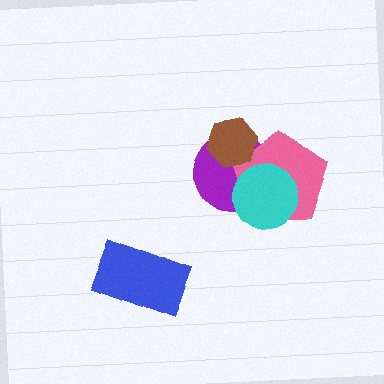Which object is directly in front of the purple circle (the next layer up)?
The pink pentagon is directly in front of the purple circle.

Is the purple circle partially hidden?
Yes, it is partially covered by another shape.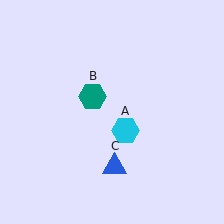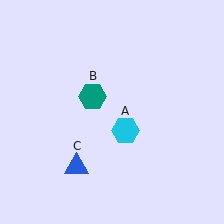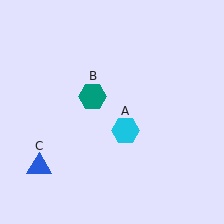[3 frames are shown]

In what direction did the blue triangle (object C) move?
The blue triangle (object C) moved left.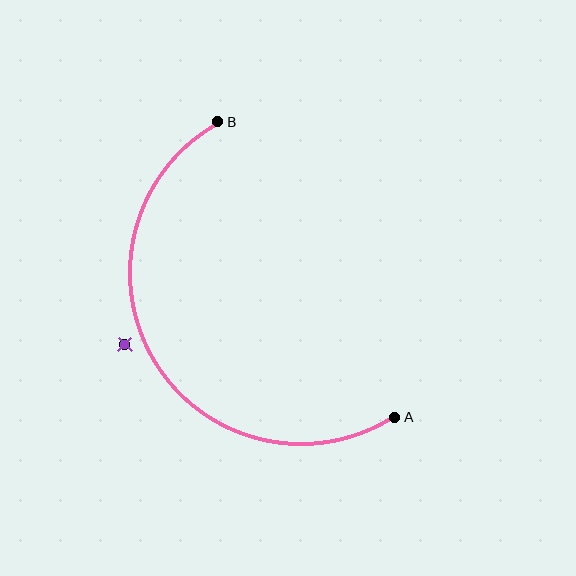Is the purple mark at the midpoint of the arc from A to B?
No — the purple mark does not lie on the arc at all. It sits slightly outside the curve.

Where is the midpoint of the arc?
The arc midpoint is the point on the curve farthest from the straight line joining A and B. It sits to the left of that line.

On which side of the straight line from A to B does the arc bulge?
The arc bulges to the left of the straight line connecting A and B.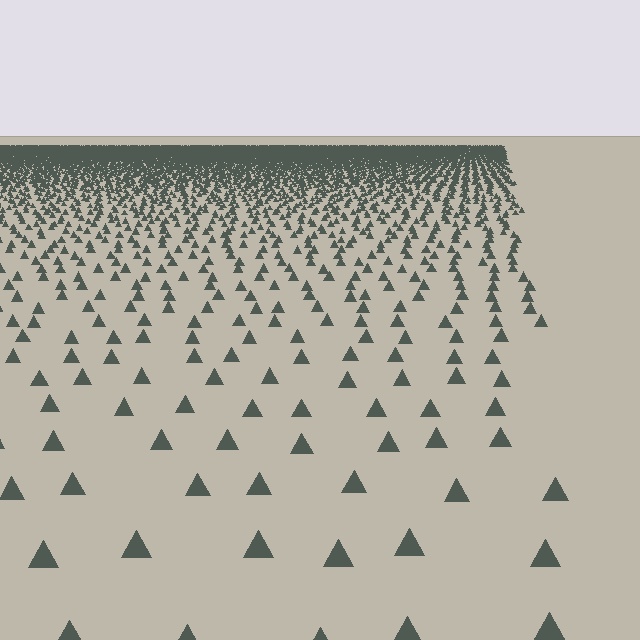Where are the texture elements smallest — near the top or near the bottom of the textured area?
Near the top.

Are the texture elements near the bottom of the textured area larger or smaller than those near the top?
Larger. Near the bottom, elements are closer to the viewer and appear at a bigger on-screen size.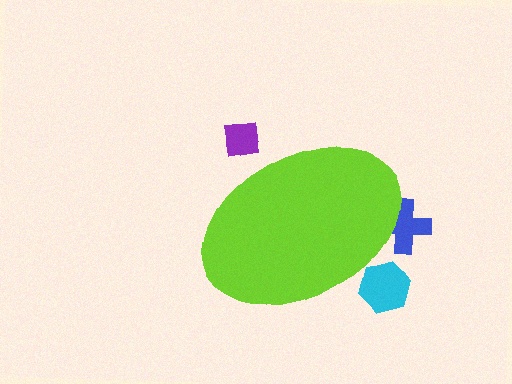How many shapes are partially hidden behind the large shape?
3 shapes are partially hidden.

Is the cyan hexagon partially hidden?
Yes, the cyan hexagon is partially hidden behind the lime ellipse.